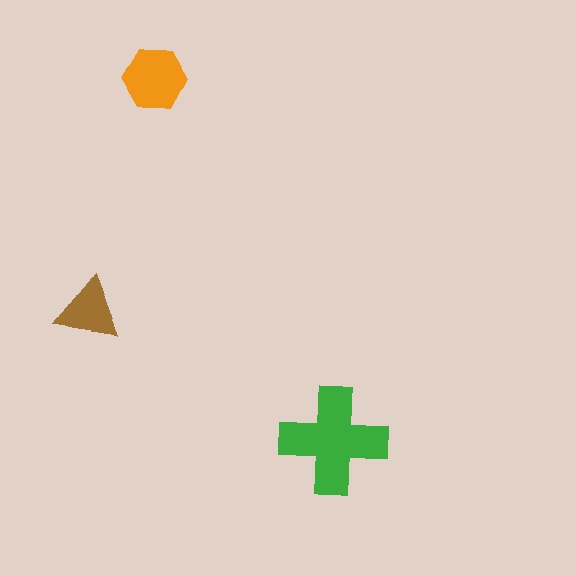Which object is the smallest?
The brown triangle.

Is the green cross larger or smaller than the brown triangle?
Larger.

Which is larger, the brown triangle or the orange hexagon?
The orange hexagon.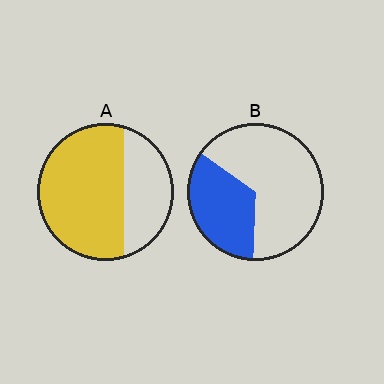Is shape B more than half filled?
No.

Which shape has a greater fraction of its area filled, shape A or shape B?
Shape A.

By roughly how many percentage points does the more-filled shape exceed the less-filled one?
By roughly 35 percentage points (A over B).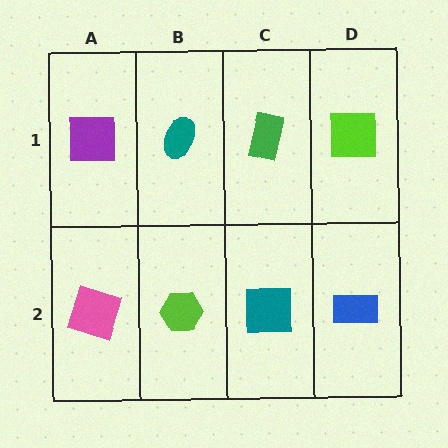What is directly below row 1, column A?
A pink square.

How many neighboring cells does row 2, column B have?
3.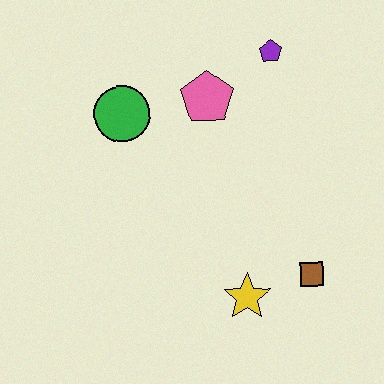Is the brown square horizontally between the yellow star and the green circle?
No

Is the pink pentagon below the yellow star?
No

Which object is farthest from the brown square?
The green circle is farthest from the brown square.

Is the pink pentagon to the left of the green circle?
No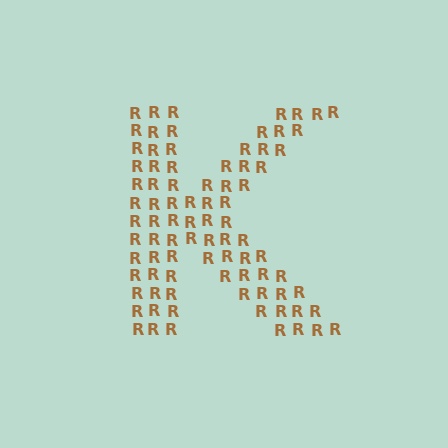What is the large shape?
The large shape is the letter K.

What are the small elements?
The small elements are letter R's.